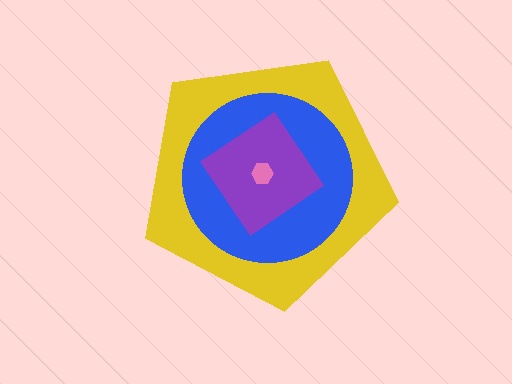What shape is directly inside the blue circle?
The purple diamond.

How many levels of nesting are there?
4.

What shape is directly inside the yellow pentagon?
The blue circle.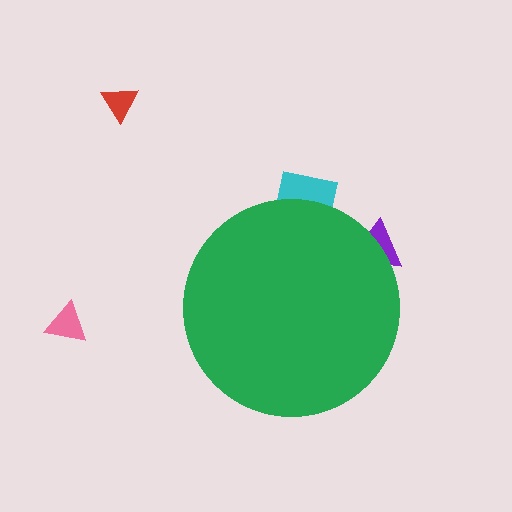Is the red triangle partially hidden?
No, the red triangle is fully visible.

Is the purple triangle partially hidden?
Yes, the purple triangle is partially hidden behind the green circle.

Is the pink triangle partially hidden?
No, the pink triangle is fully visible.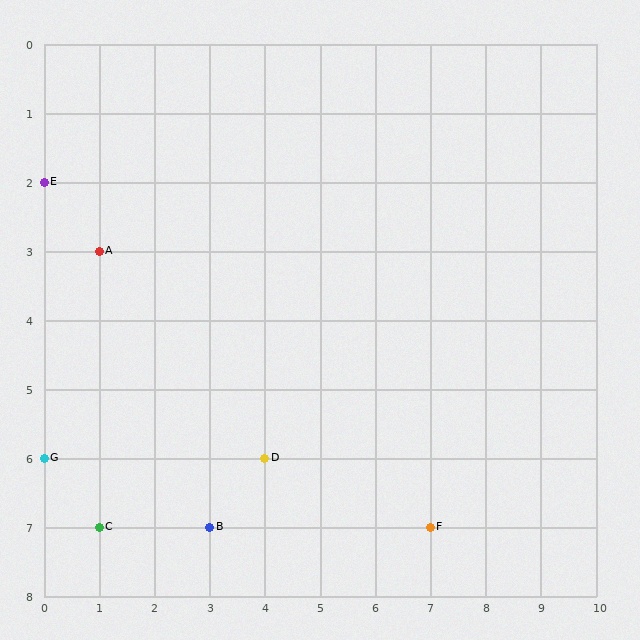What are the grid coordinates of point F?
Point F is at grid coordinates (7, 7).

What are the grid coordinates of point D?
Point D is at grid coordinates (4, 6).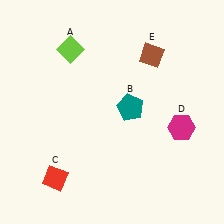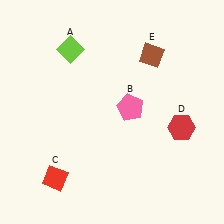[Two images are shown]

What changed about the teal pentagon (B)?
In Image 1, B is teal. In Image 2, it changed to pink.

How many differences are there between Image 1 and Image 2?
There are 2 differences between the two images.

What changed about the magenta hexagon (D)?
In Image 1, D is magenta. In Image 2, it changed to red.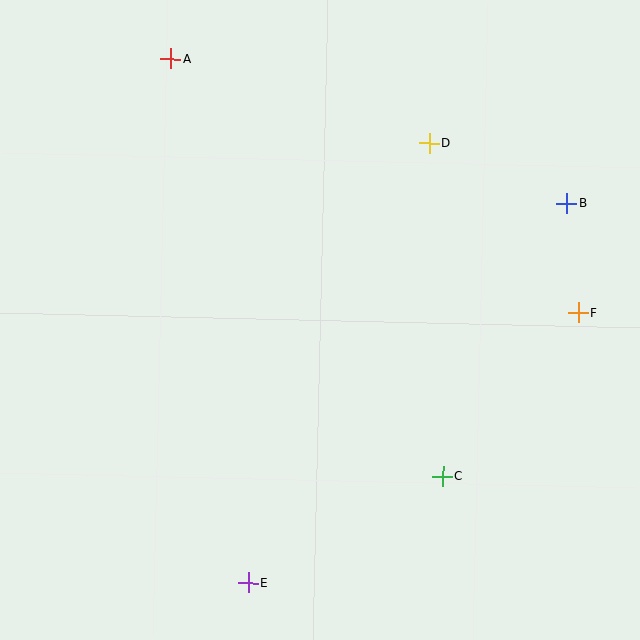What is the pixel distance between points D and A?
The distance between D and A is 272 pixels.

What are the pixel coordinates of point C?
Point C is at (443, 476).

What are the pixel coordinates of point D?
Point D is at (429, 143).